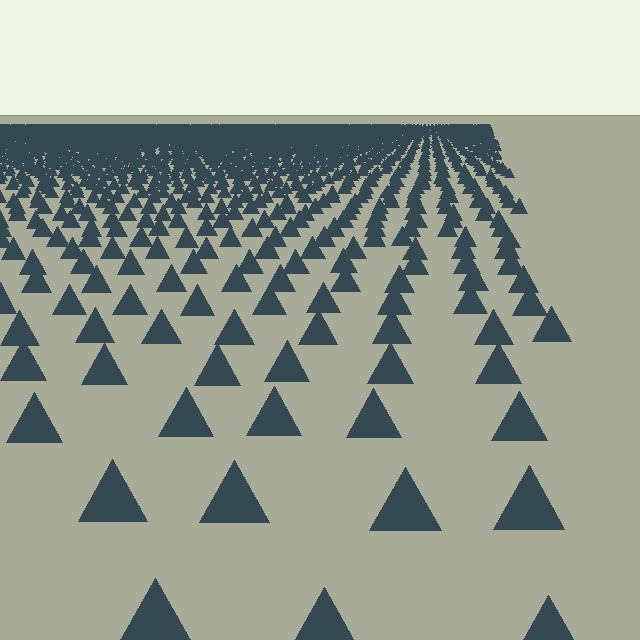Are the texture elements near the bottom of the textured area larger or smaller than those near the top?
Larger. Near the bottom, elements are closer to the viewer and appear at a bigger on-screen size.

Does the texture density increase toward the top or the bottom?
Density increases toward the top.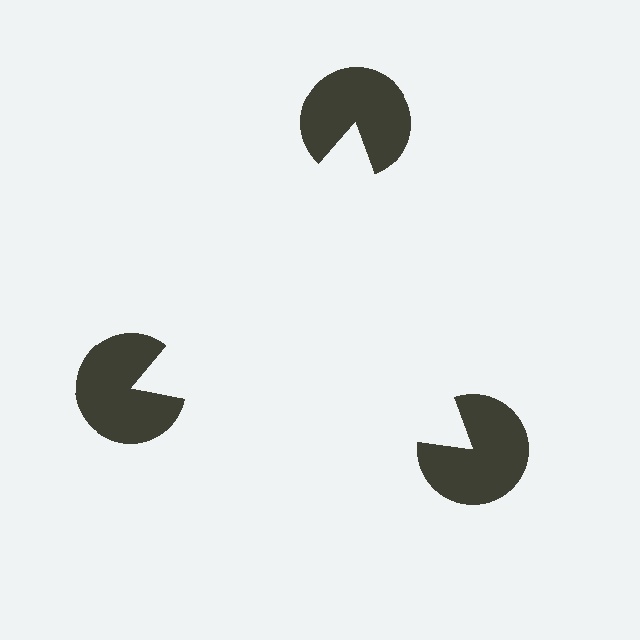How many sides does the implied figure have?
3 sides.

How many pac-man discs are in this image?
There are 3 — one at each vertex of the illusory triangle.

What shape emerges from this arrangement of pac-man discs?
An illusory triangle — its edges are inferred from the aligned wedge cuts in the pac-man discs, not physically drawn.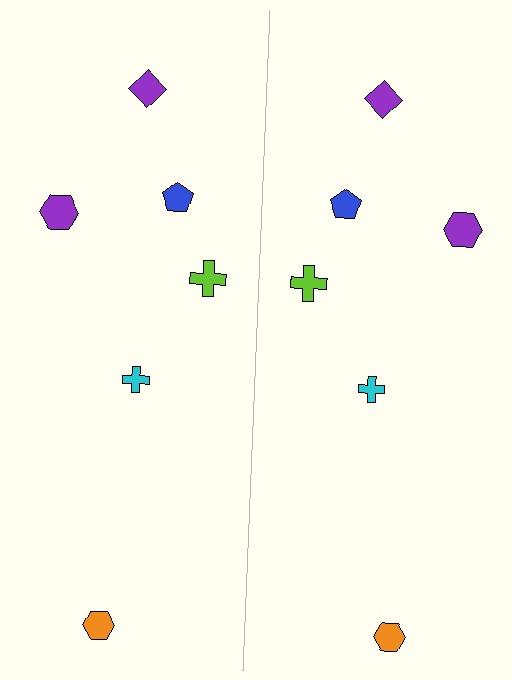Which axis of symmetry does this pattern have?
The pattern has a vertical axis of symmetry running through the center of the image.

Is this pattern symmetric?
Yes, this pattern has bilateral (reflection) symmetry.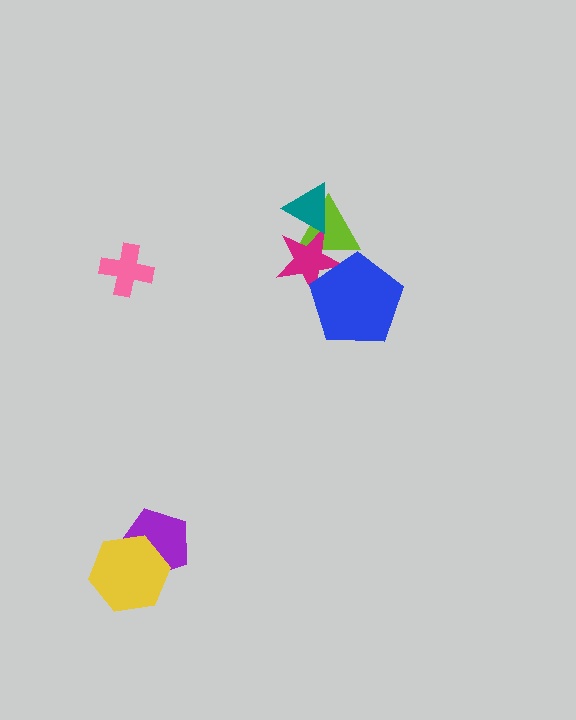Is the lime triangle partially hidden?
Yes, it is partially covered by another shape.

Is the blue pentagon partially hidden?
No, no other shape covers it.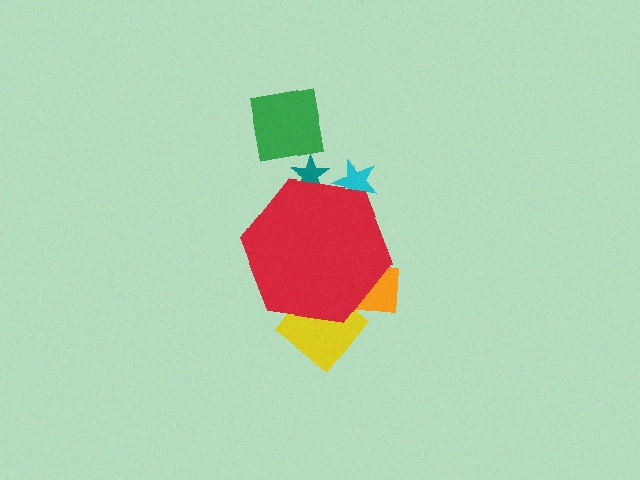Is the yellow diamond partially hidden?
Yes, the yellow diamond is partially hidden behind the red hexagon.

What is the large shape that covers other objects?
A red hexagon.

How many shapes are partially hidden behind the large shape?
4 shapes are partially hidden.